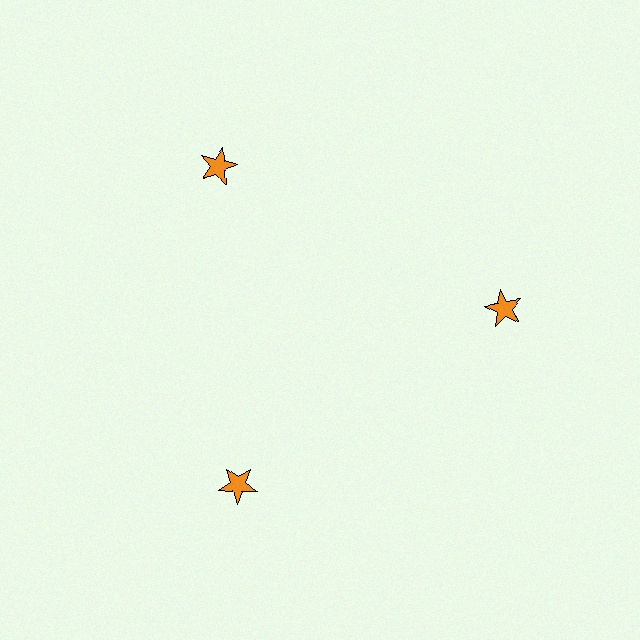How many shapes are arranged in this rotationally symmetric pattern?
There are 3 shapes, arranged in 3 groups of 1.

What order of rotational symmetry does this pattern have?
This pattern has 3-fold rotational symmetry.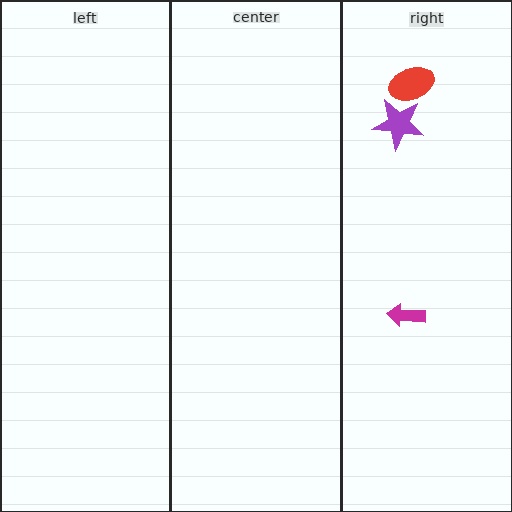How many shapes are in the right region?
3.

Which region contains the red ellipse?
The right region.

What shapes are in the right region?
The purple star, the magenta arrow, the red ellipse.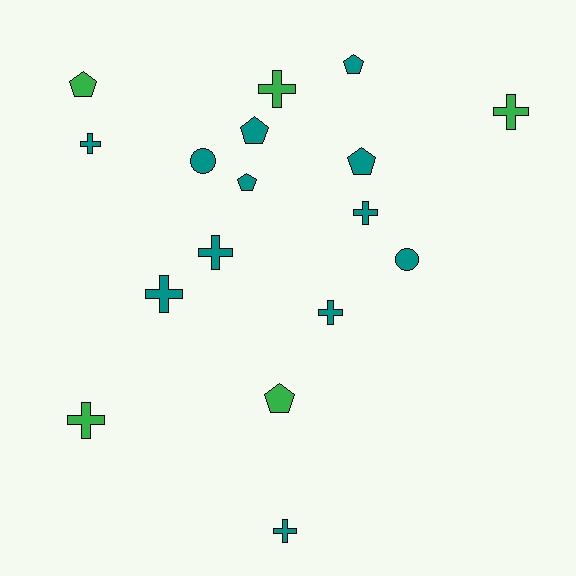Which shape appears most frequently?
Cross, with 9 objects.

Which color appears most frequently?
Teal, with 12 objects.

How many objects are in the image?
There are 17 objects.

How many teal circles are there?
There are 2 teal circles.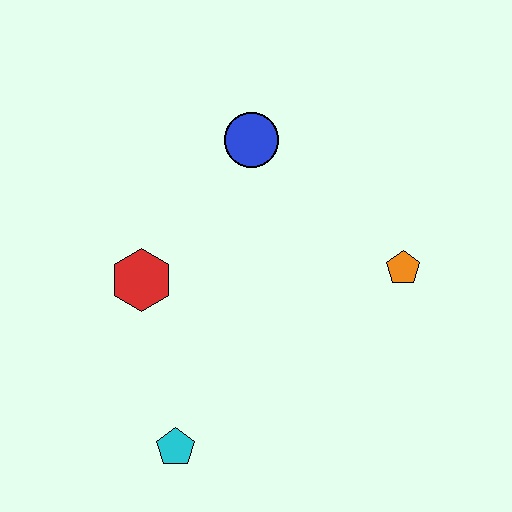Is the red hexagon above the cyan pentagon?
Yes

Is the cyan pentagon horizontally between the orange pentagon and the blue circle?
No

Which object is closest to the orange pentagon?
The blue circle is closest to the orange pentagon.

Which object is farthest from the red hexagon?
The orange pentagon is farthest from the red hexagon.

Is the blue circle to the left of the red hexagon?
No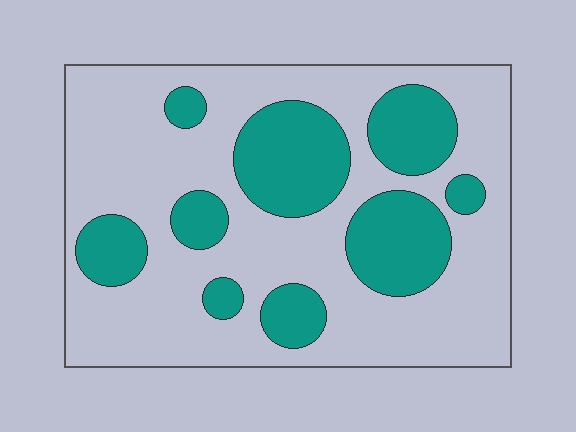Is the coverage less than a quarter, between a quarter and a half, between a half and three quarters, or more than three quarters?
Between a quarter and a half.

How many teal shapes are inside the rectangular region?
9.